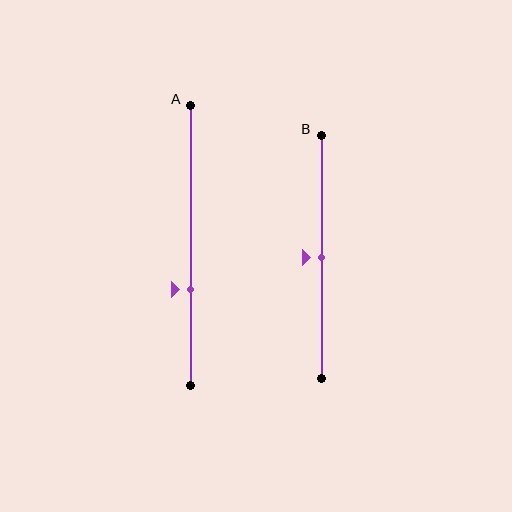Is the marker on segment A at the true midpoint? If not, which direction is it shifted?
No, the marker on segment A is shifted downward by about 16% of the segment length.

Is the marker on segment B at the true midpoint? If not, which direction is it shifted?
Yes, the marker on segment B is at the true midpoint.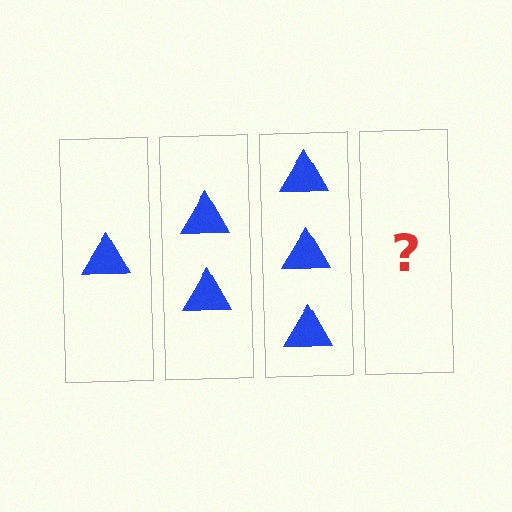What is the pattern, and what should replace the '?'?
The pattern is that each step adds one more triangle. The '?' should be 4 triangles.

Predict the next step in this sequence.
The next step is 4 triangles.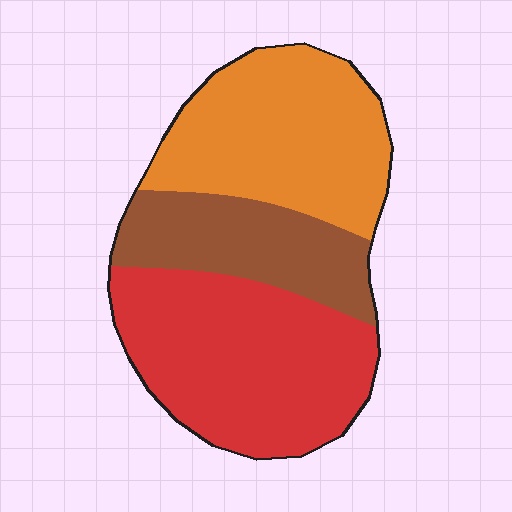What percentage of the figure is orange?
Orange takes up about three eighths (3/8) of the figure.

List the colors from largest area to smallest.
From largest to smallest: red, orange, brown.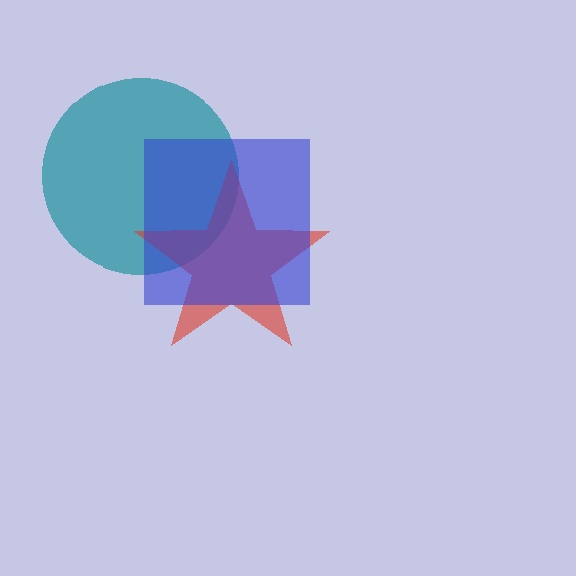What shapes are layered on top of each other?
The layered shapes are: a teal circle, a red star, a blue square.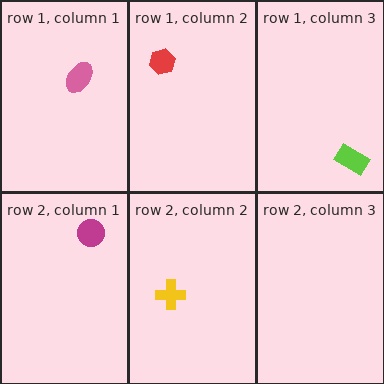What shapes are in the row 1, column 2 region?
The red hexagon.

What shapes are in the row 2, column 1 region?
The magenta circle.